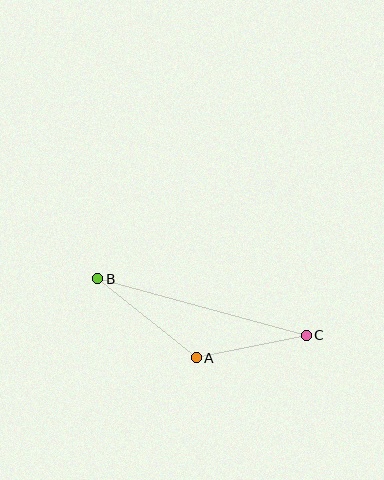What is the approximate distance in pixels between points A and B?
The distance between A and B is approximately 126 pixels.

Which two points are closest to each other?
Points A and C are closest to each other.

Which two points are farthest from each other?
Points B and C are farthest from each other.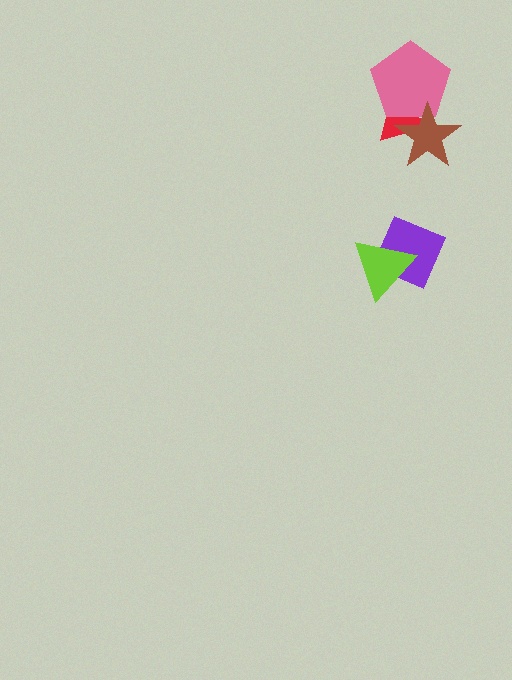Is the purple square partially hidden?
Yes, it is partially covered by another shape.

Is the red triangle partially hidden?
Yes, it is partially covered by another shape.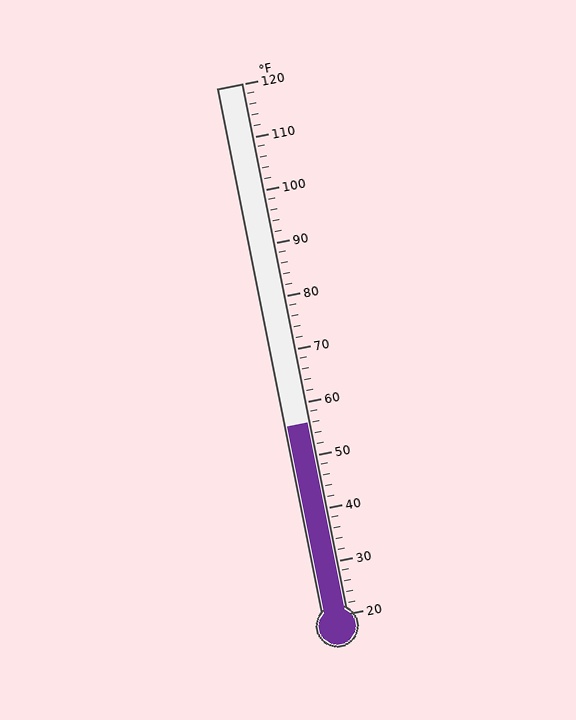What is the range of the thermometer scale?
The thermometer scale ranges from 20°F to 120°F.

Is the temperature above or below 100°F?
The temperature is below 100°F.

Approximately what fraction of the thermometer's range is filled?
The thermometer is filled to approximately 35% of its range.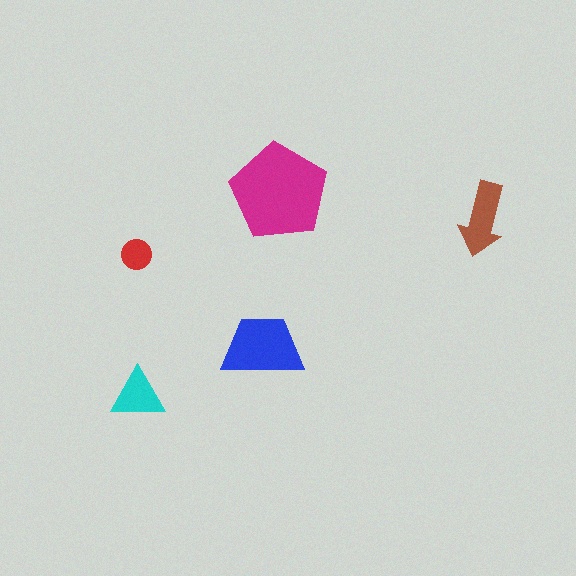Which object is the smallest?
The red circle.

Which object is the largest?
The magenta pentagon.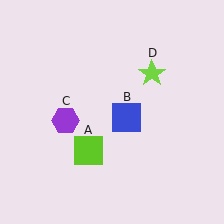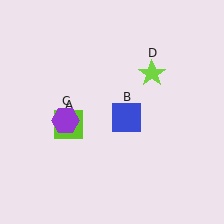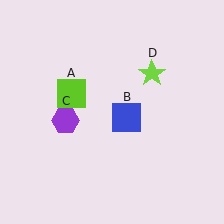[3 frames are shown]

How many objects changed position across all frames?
1 object changed position: lime square (object A).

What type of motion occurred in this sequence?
The lime square (object A) rotated clockwise around the center of the scene.